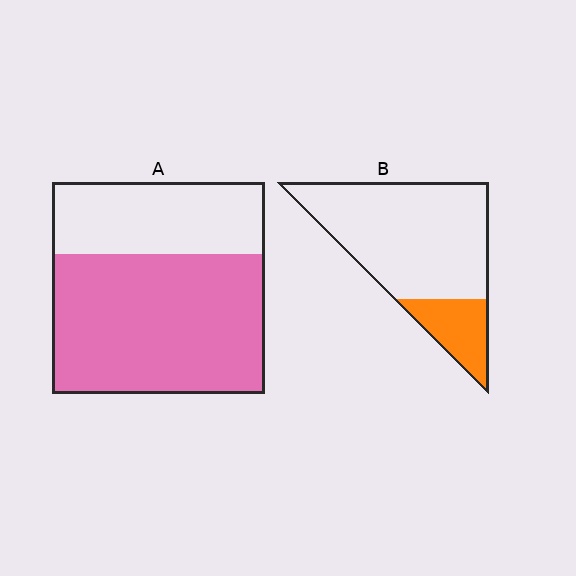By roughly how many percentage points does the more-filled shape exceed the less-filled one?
By roughly 45 percentage points (A over B).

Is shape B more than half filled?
No.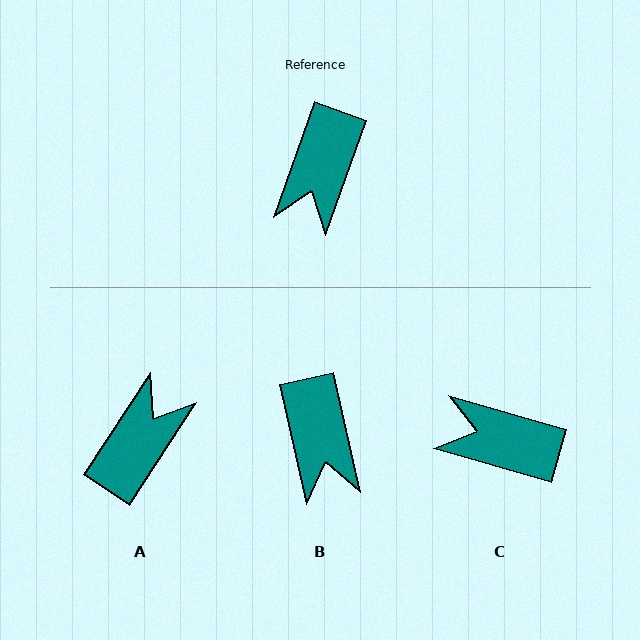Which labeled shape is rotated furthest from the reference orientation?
A, about 166 degrees away.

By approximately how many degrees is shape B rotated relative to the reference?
Approximately 33 degrees counter-clockwise.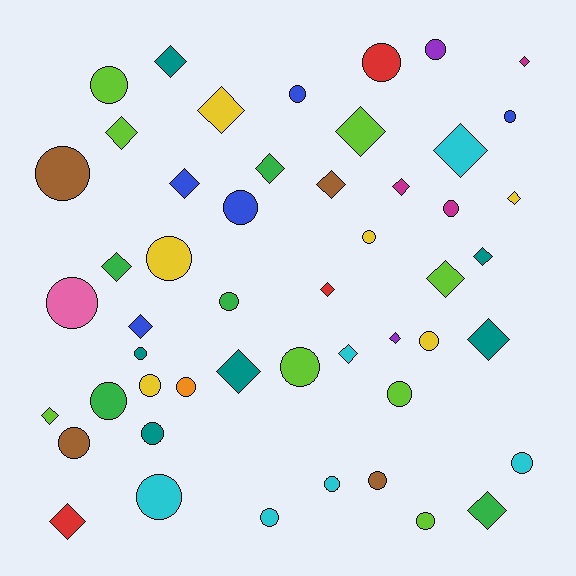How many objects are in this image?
There are 50 objects.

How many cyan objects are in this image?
There are 6 cyan objects.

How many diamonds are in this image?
There are 23 diamonds.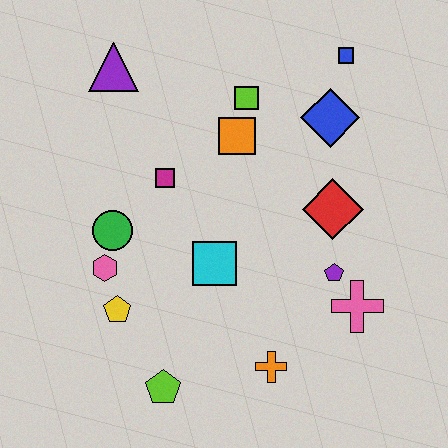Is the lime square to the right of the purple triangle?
Yes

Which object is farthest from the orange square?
The lime pentagon is farthest from the orange square.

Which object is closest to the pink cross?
The purple pentagon is closest to the pink cross.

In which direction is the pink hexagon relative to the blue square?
The pink hexagon is to the left of the blue square.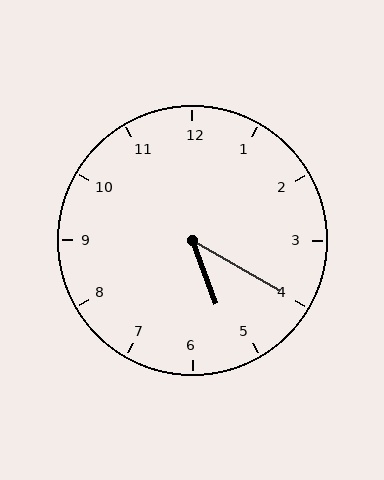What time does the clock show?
5:20.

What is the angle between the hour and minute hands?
Approximately 40 degrees.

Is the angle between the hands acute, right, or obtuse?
It is acute.